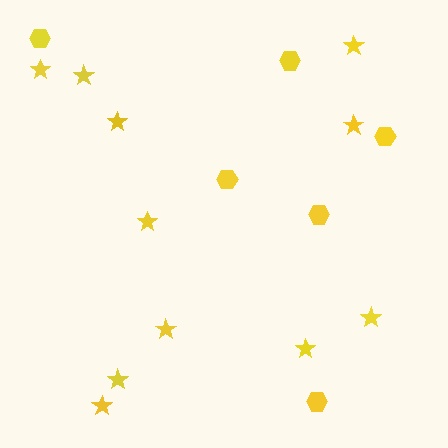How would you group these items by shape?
There are 2 groups: one group of stars (11) and one group of hexagons (6).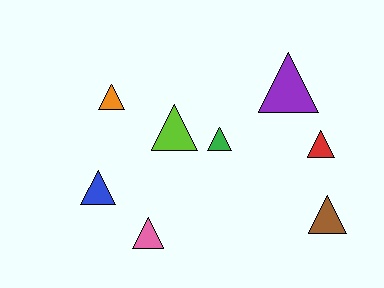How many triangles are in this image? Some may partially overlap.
There are 8 triangles.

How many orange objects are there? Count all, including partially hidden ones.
There is 1 orange object.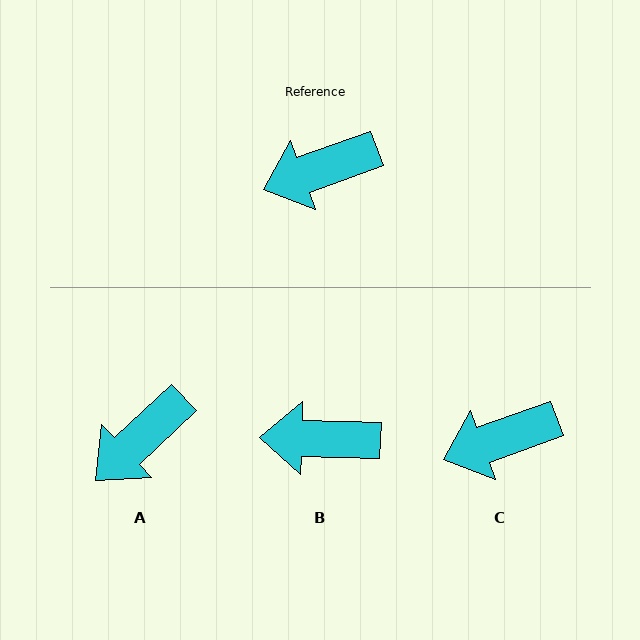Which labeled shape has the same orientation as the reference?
C.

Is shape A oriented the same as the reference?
No, it is off by about 23 degrees.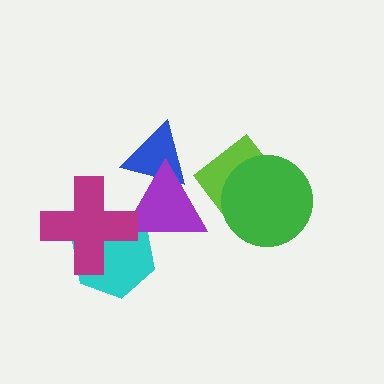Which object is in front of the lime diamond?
The green circle is in front of the lime diamond.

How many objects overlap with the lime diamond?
1 object overlaps with the lime diamond.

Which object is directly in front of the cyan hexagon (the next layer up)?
The purple triangle is directly in front of the cyan hexagon.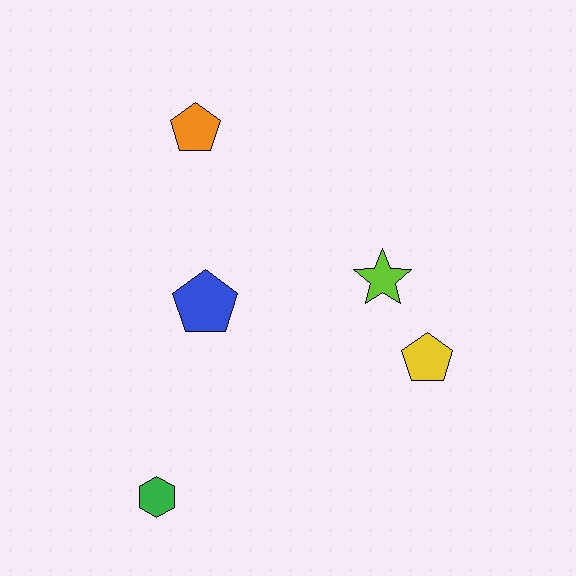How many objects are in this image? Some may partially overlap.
There are 5 objects.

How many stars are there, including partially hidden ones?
There is 1 star.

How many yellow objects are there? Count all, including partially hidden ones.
There is 1 yellow object.